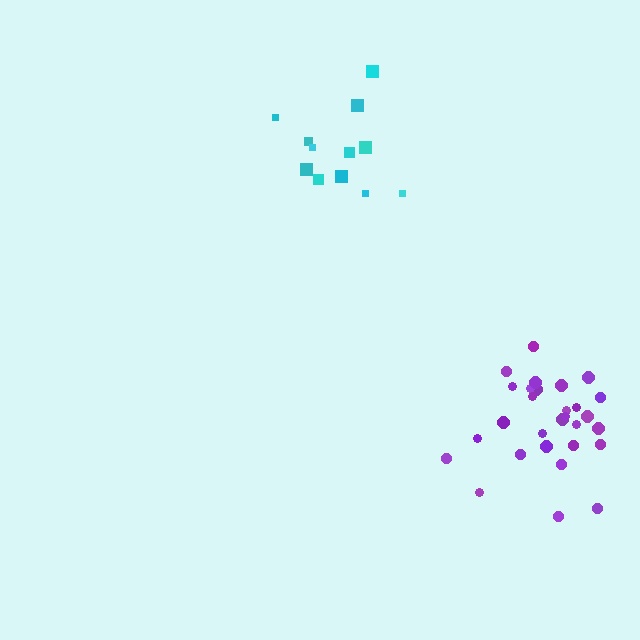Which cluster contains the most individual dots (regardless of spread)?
Purple (29).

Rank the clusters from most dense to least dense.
purple, cyan.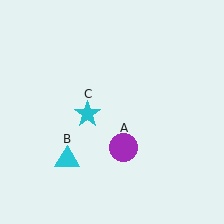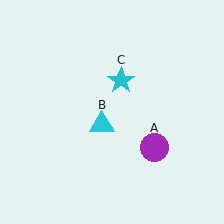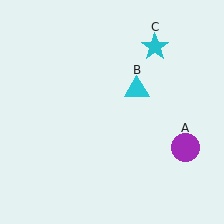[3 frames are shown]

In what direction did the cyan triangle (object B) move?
The cyan triangle (object B) moved up and to the right.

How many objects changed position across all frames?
3 objects changed position: purple circle (object A), cyan triangle (object B), cyan star (object C).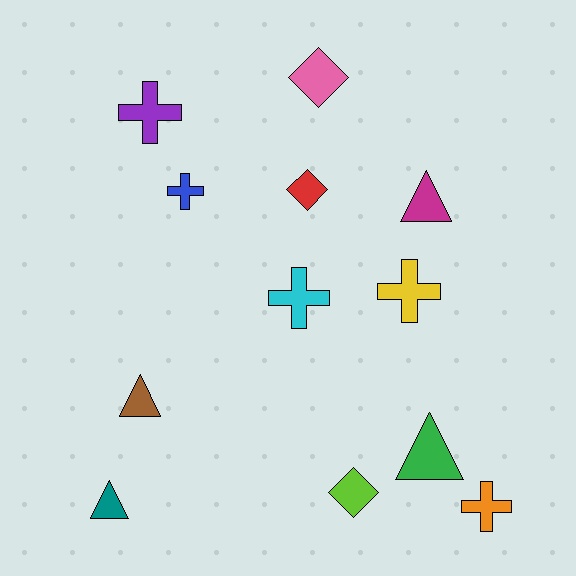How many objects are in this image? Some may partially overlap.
There are 12 objects.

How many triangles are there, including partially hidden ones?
There are 4 triangles.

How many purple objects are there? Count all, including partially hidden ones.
There is 1 purple object.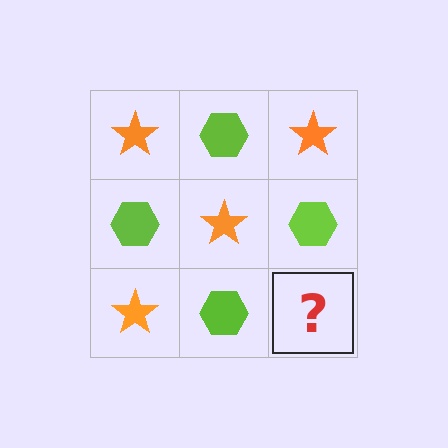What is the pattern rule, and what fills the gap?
The rule is that it alternates orange star and lime hexagon in a checkerboard pattern. The gap should be filled with an orange star.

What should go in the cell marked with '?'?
The missing cell should contain an orange star.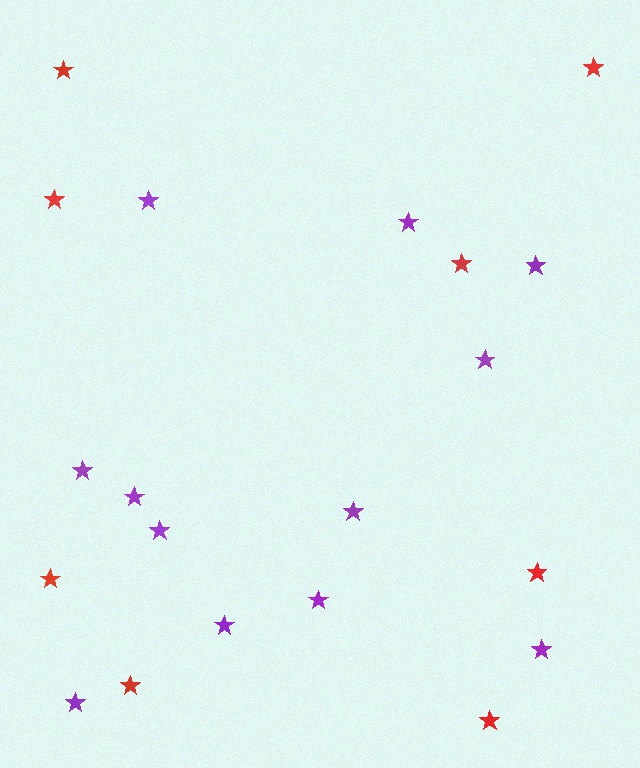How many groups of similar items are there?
There are 2 groups: one group of purple stars (12) and one group of red stars (8).